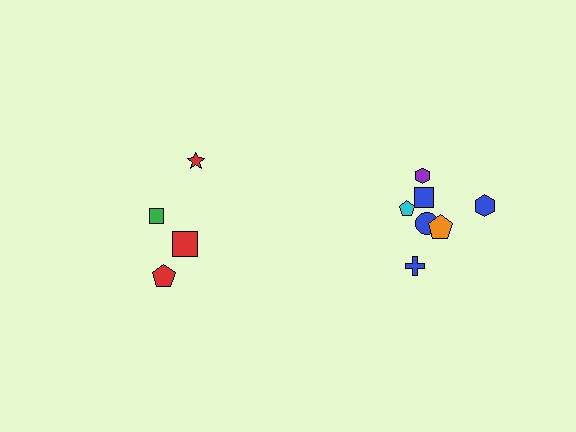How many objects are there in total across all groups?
There are 11 objects.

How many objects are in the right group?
There are 7 objects.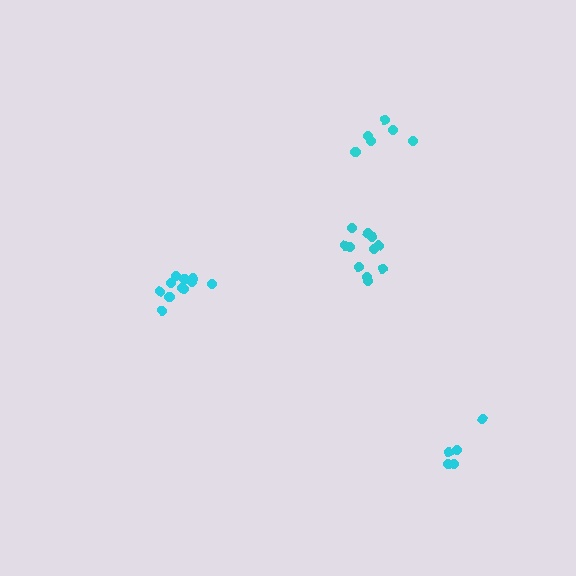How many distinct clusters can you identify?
There are 4 distinct clusters.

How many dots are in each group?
Group 1: 6 dots, Group 2: 11 dots, Group 3: 5 dots, Group 4: 11 dots (33 total).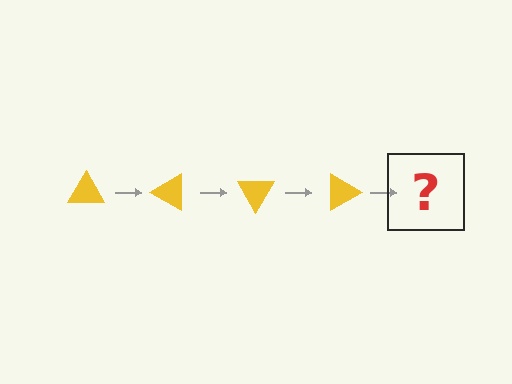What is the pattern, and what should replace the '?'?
The pattern is that the triangle rotates 30 degrees each step. The '?' should be a yellow triangle rotated 120 degrees.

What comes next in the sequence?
The next element should be a yellow triangle rotated 120 degrees.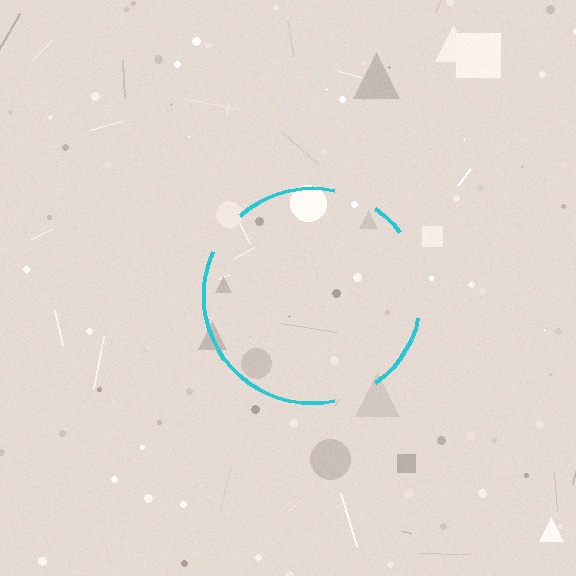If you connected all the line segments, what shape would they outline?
They would outline a circle.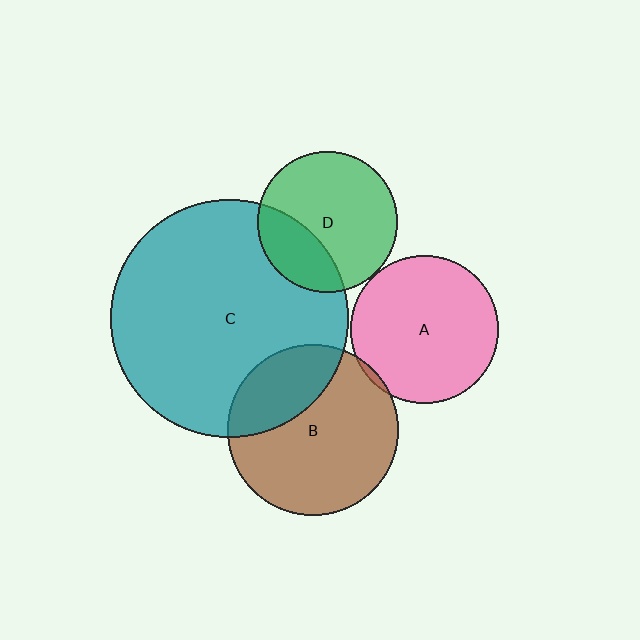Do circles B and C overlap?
Yes.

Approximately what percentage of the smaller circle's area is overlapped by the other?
Approximately 30%.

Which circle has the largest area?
Circle C (teal).